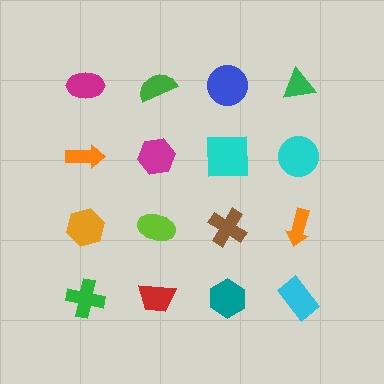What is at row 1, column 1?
A magenta ellipse.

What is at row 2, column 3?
A cyan square.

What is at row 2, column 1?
An orange arrow.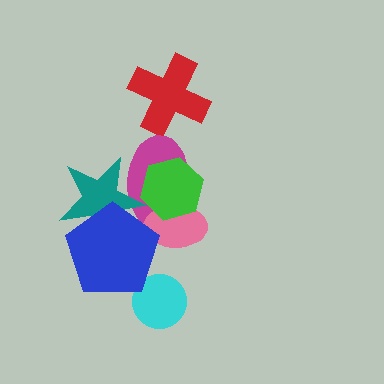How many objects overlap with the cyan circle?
1 object overlaps with the cyan circle.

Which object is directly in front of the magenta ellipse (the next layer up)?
The pink ellipse is directly in front of the magenta ellipse.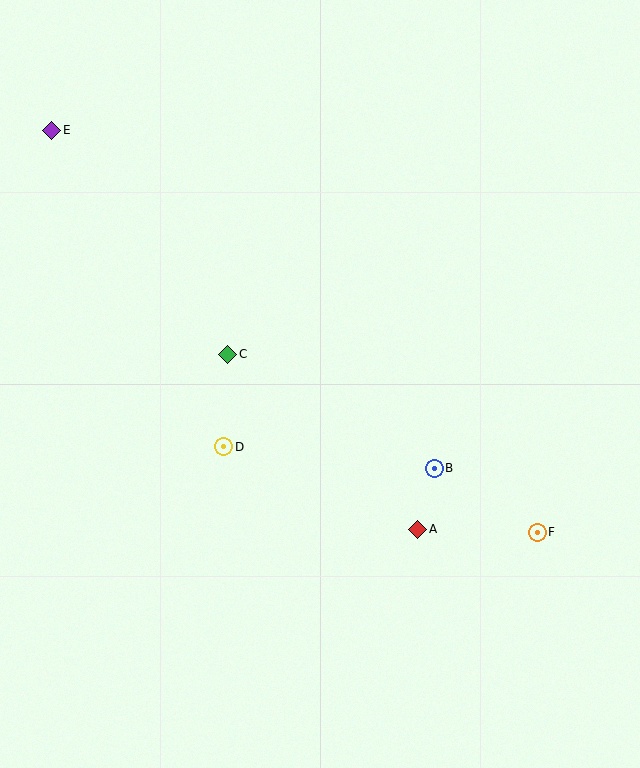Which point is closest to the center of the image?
Point C at (228, 354) is closest to the center.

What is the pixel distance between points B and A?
The distance between B and A is 63 pixels.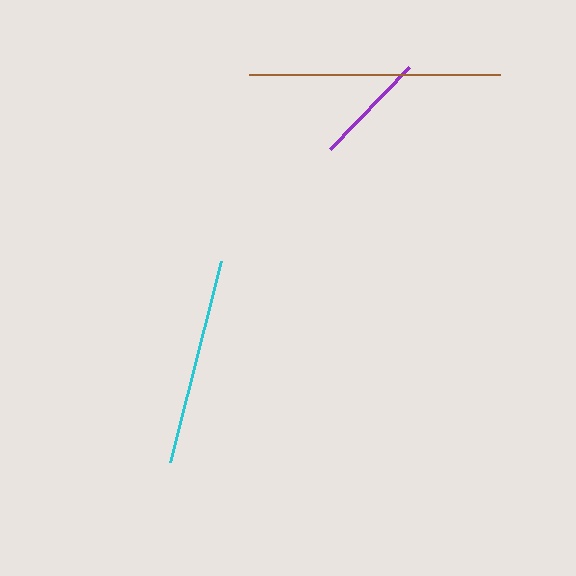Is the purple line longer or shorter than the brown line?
The brown line is longer than the purple line.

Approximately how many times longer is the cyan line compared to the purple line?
The cyan line is approximately 1.8 times the length of the purple line.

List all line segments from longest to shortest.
From longest to shortest: brown, cyan, purple.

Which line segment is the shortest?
The purple line is the shortest at approximately 114 pixels.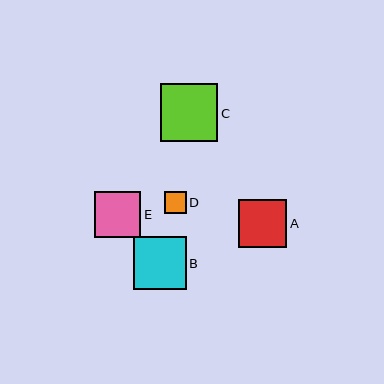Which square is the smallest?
Square D is the smallest with a size of approximately 22 pixels.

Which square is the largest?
Square C is the largest with a size of approximately 58 pixels.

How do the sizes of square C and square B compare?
Square C and square B are approximately the same size.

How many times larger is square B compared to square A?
Square B is approximately 1.1 times the size of square A.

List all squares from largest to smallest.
From largest to smallest: C, B, A, E, D.